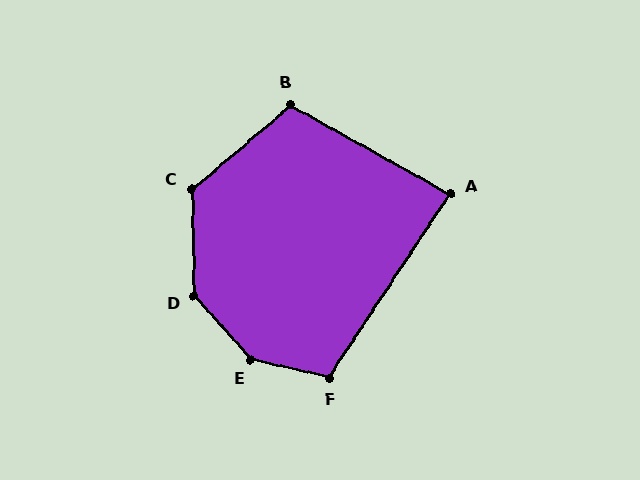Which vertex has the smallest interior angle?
A, at approximately 86 degrees.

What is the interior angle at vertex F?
Approximately 110 degrees (obtuse).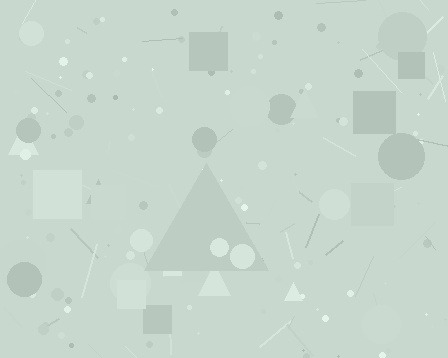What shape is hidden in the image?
A triangle is hidden in the image.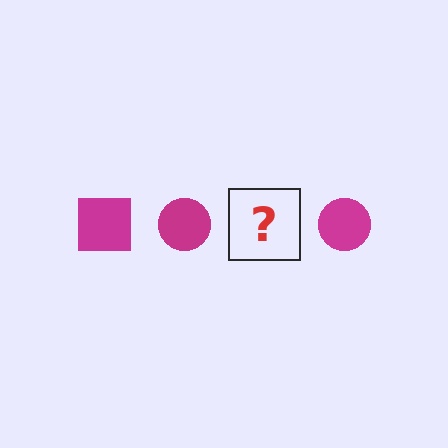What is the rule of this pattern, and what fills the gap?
The rule is that the pattern cycles through square, circle shapes in magenta. The gap should be filled with a magenta square.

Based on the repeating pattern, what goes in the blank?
The blank should be a magenta square.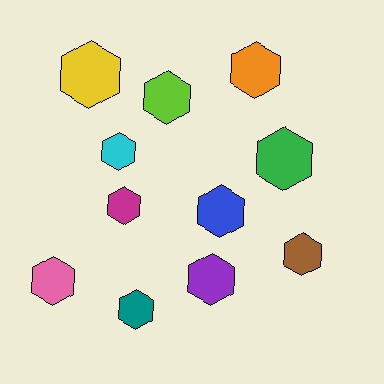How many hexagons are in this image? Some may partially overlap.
There are 11 hexagons.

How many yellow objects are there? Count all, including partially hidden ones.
There is 1 yellow object.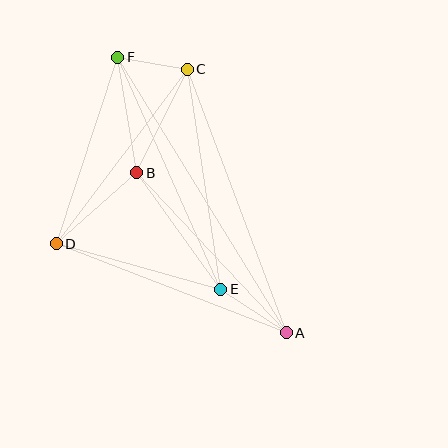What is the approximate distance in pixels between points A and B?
The distance between A and B is approximately 219 pixels.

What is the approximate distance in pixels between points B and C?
The distance between B and C is approximately 115 pixels.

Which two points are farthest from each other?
Points A and F are farthest from each other.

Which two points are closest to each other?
Points C and F are closest to each other.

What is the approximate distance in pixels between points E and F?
The distance between E and F is approximately 254 pixels.